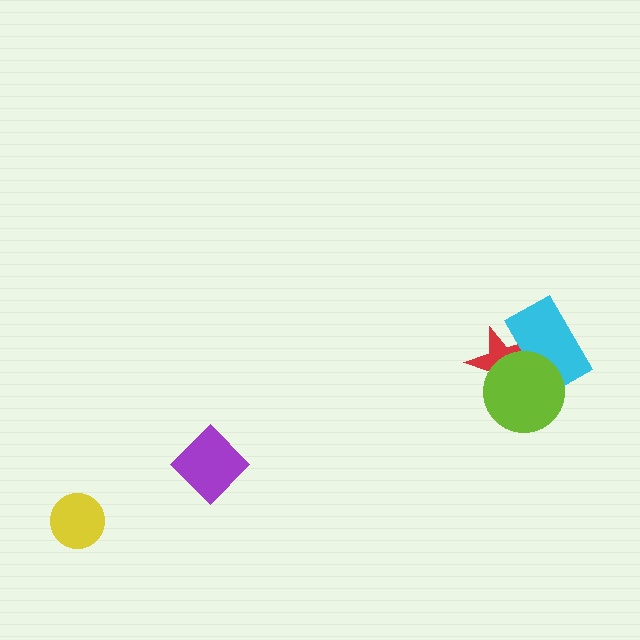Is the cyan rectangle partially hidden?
Yes, it is partially covered by another shape.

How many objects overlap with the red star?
2 objects overlap with the red star.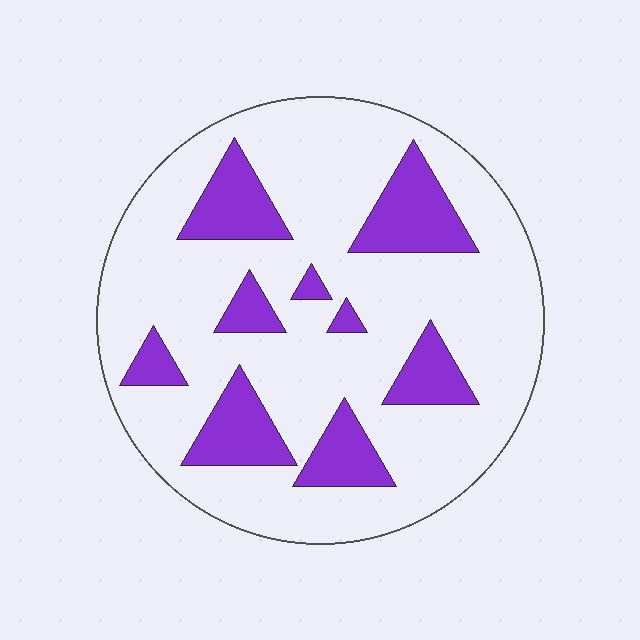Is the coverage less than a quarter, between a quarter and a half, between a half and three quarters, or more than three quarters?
Less than a quarter.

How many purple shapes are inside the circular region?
9.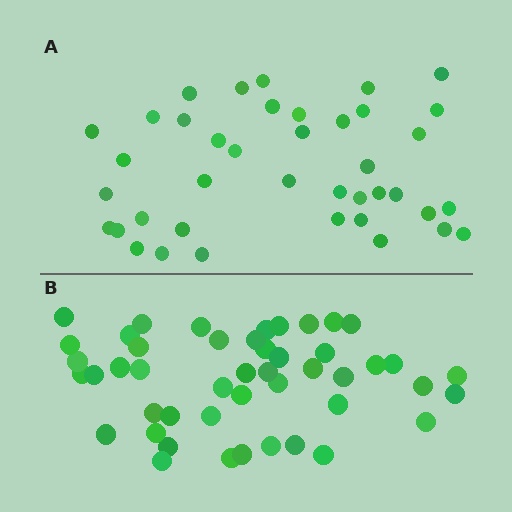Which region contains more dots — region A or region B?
Region B (the bottom region) has more dots.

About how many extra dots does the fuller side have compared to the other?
Region B has roughly 8 or so more dots than region A.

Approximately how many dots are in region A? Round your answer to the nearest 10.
About 40 dots.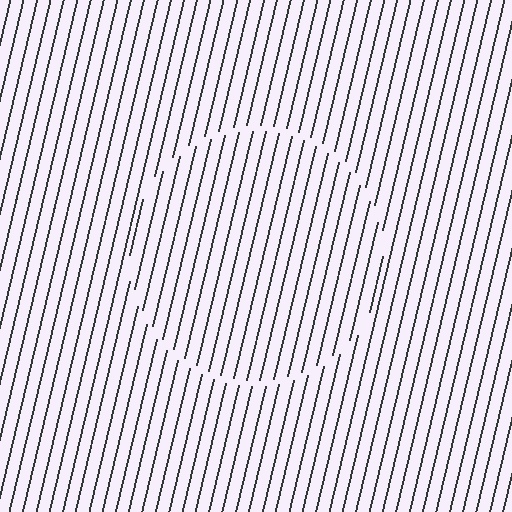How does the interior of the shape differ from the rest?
The interior of the shape contains the same grating, shifted by half a period — the contour is defined by the phase discontinuity where line-ends from the inner and outer gratings abut.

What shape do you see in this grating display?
An illusory circle. The interior of the shape contains the same grating, shifted by half a period — the contour is defined by the phase discontinuity where line-ends from the inner and outer gratings abut.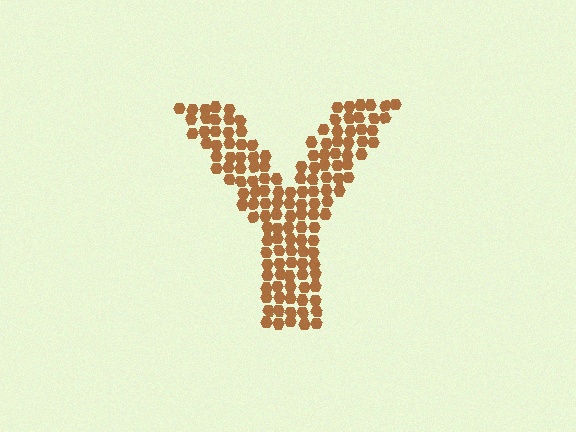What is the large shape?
The large shape is the letter Y.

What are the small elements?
The small elements are hexagons.